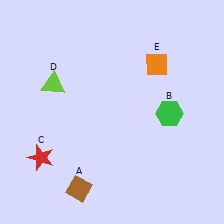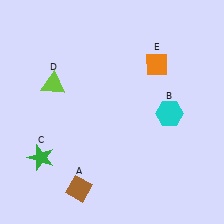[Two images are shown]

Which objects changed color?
B changed from green to cyan. C changed from red to green.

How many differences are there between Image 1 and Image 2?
There are 2 differences between the two images.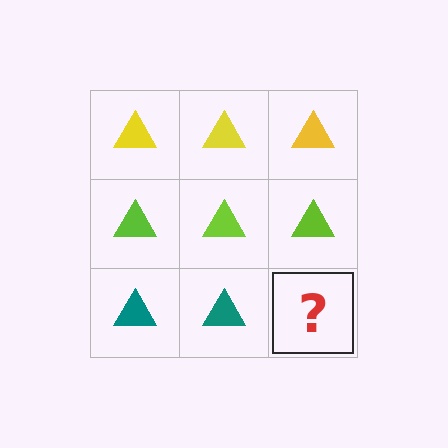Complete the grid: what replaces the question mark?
The question mark should be replaced with a teal triangle.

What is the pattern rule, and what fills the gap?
The rule is that each row has a consistent color. The gap should be filled with a teal triangle.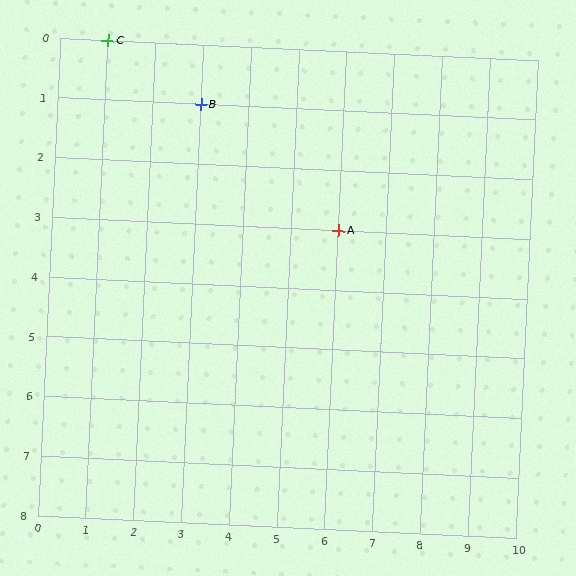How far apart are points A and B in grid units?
Points A and B are 3 columns and 2 rows apart (about 3.6 grid units diagonally).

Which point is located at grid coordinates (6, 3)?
Point A is at (6, 3).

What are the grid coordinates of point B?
Point B is at grid coordinates (3, 1).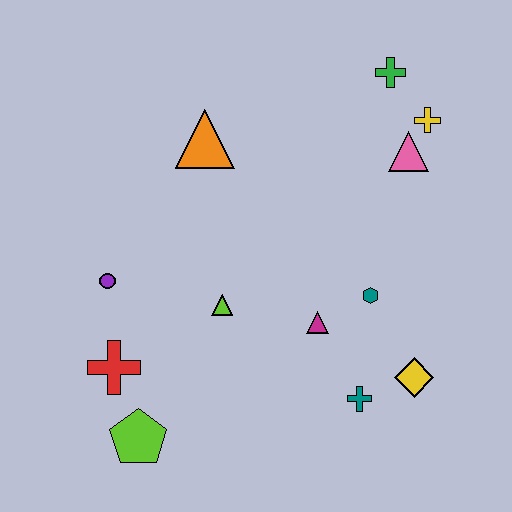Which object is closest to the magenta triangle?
The teal hexagon is closest to the magenta triangle.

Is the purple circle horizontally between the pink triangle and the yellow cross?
No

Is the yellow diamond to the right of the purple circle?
Yes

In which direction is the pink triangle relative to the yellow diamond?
The pink triangle is above the yellow diamond.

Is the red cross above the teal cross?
Yes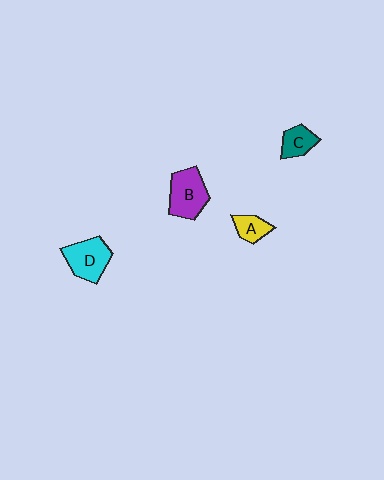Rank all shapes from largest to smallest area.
From largest to smallest: B (purple), D (cyan), C (teal), A (yellow).